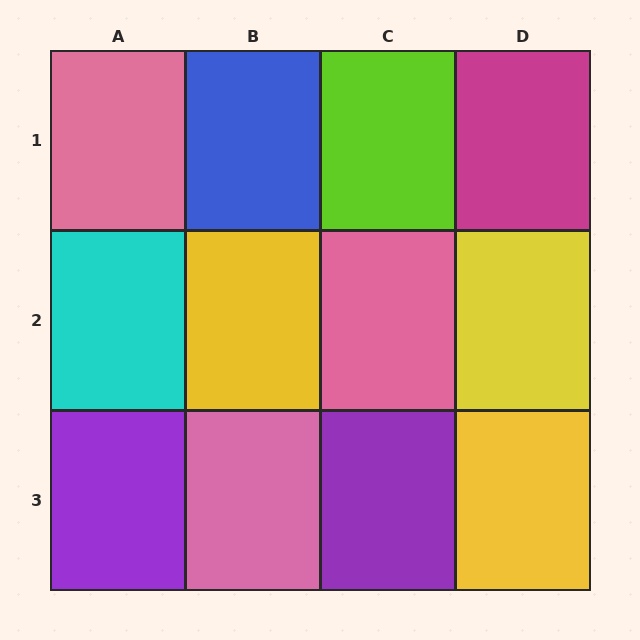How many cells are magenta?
1 cell is magenta.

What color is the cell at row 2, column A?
Cyan.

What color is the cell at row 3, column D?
Yellow.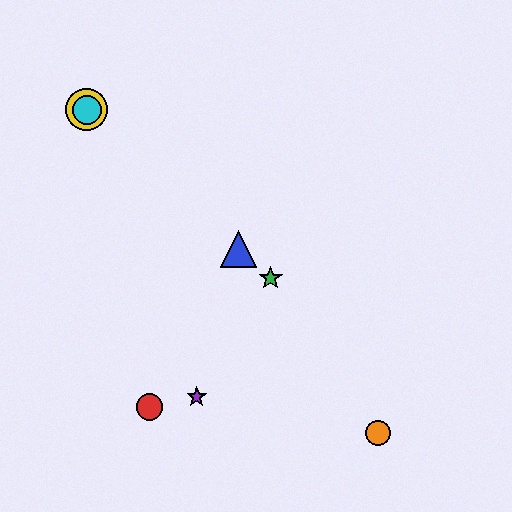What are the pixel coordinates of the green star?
The green star is at (271, 278).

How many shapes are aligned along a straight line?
4 shapes (the blue triangle, the green star, the yellow circle, the cyan circle) are aligned along a straight line.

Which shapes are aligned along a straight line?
The blue triangle, the green star, the yellow circle, the cyan circle are aligned along a straight line.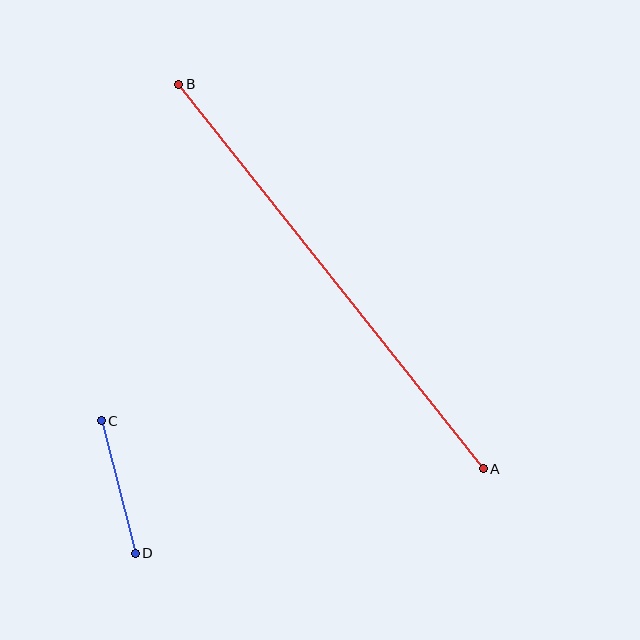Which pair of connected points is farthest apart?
Points A and B are farthest apart.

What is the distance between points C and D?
The distance is approximately 137 pixels.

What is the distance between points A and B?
The distance is approximately 490 pixels.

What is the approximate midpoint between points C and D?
The midpoint is at approximately (118, 487) pixels.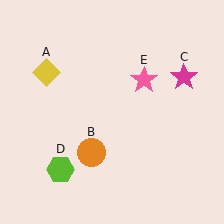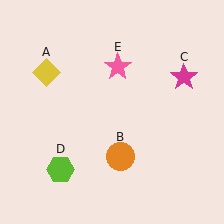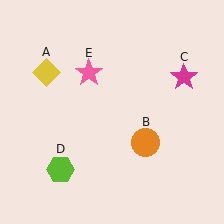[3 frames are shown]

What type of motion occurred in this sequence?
The orange circle (object B), pink star (object E) rotated counterclockwise around the center of the scene.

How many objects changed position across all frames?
2 objects changed position: orange circle (object B), pink star (object E).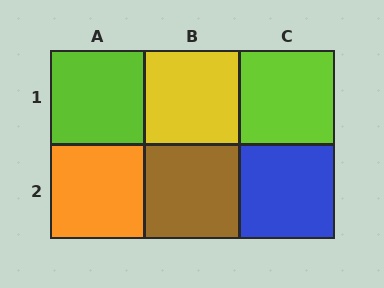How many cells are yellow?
1 cell is yellow.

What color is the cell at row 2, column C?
Blue.